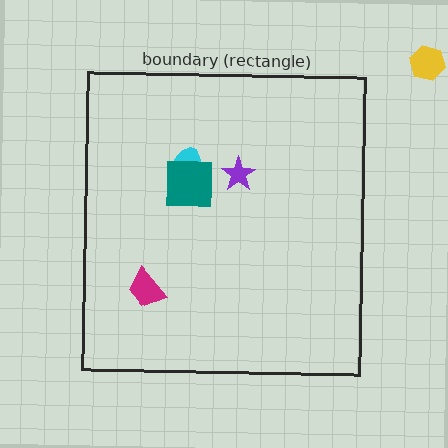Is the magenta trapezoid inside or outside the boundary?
Inside.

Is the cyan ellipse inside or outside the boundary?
Inside.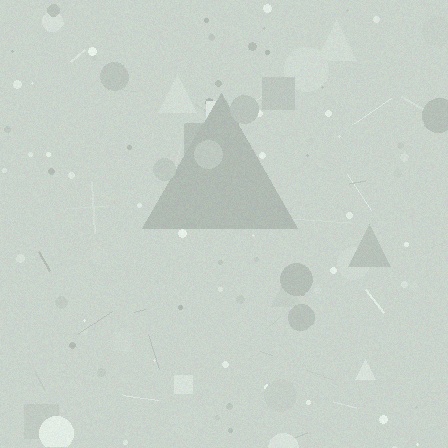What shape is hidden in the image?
A triangle is hidden in the image.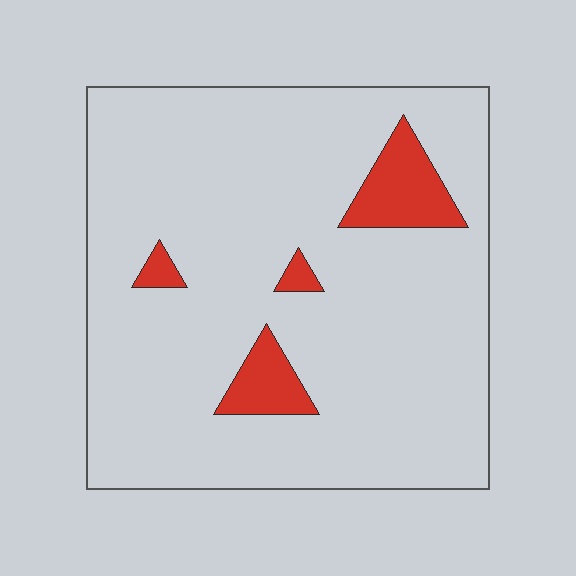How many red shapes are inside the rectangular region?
4.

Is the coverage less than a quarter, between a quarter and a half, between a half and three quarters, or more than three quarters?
Less than a quarter.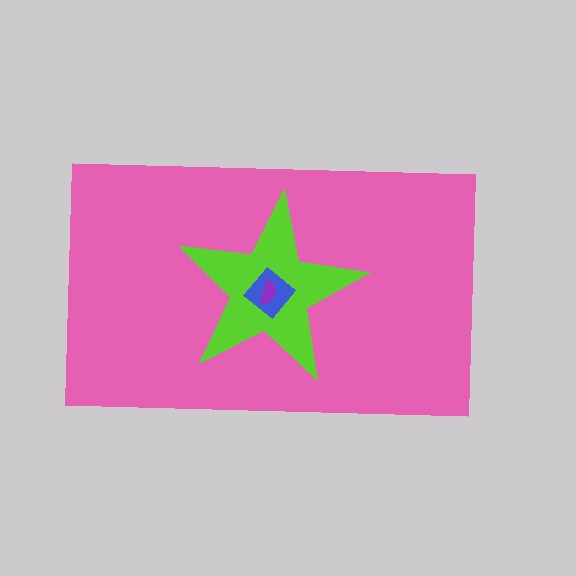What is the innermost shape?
The purple semicircle.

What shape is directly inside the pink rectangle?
The lime star.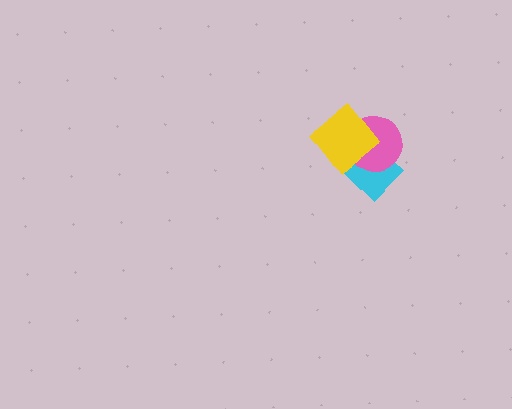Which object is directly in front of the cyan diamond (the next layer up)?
The pink circle is directly in front of the cyan diamond.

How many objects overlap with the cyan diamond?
2 objects overlap with the cyan diamond.